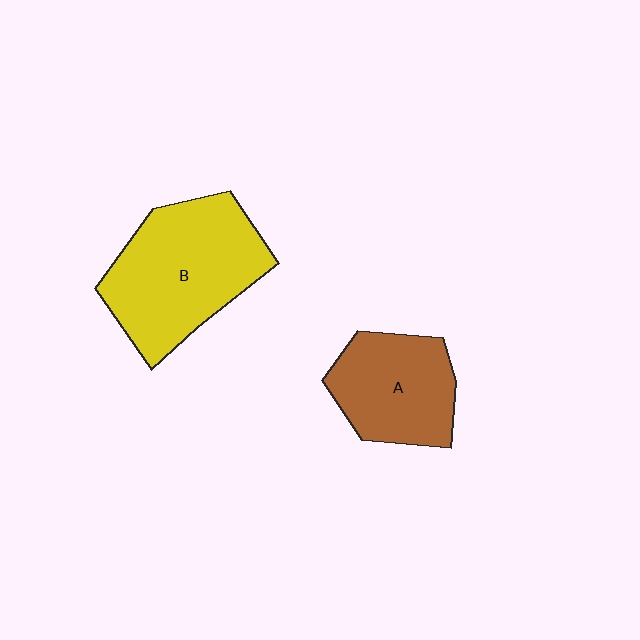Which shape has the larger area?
Shape B (yellow).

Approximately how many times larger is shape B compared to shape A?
Approximately 1.5 times.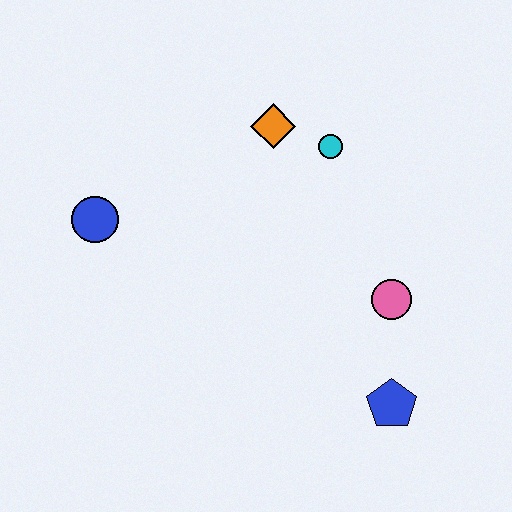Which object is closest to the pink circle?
The blue pentagon is closest to the pink circle.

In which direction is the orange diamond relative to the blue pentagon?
The orange diamond is above the blue pentagon.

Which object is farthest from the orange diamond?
The blue pentagon is farthest from the orange diamond.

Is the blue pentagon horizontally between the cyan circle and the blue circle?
No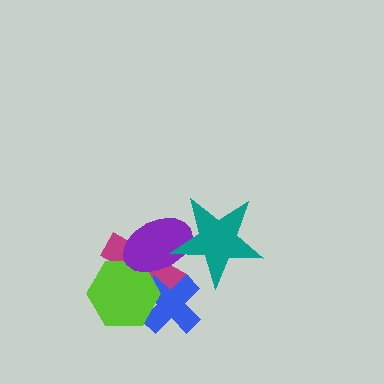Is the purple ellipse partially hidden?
Yes, it is partially covered by another shape.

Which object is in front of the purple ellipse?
The teal star is in front of the purple ellipse.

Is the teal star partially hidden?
No, no other shape covers it.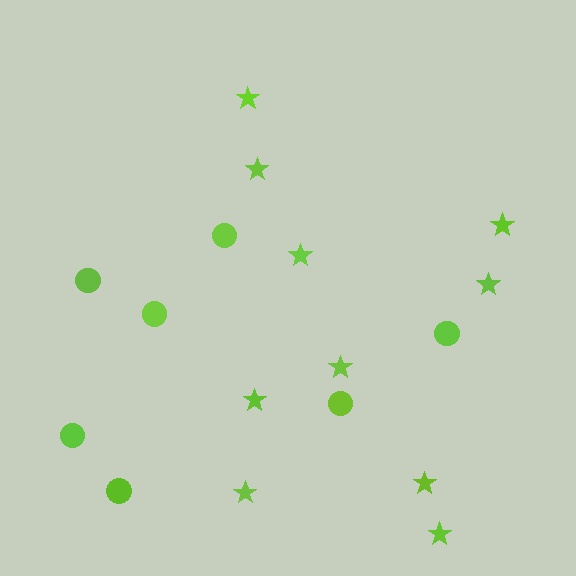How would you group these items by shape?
There are 2 groups: one group of circles (7) and one group of stars (10).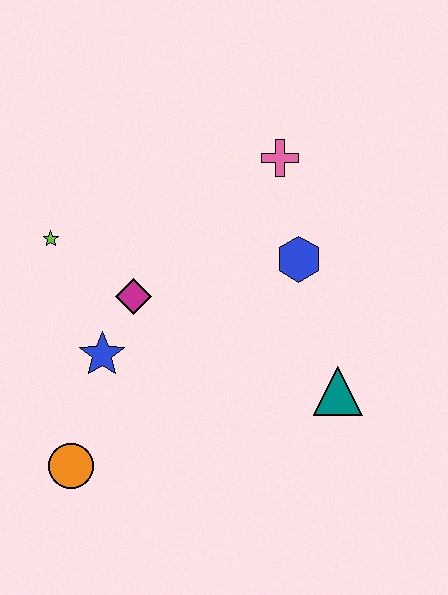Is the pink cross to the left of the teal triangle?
Yes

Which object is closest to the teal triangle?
The blue hexagon is closest to the teal triangle.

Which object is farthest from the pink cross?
The orange circle is farthest from the pink cross.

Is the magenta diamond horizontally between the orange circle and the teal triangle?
Yes